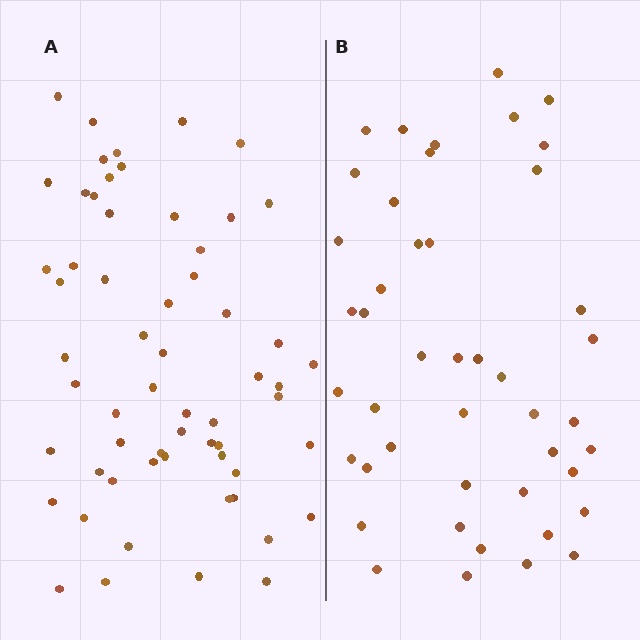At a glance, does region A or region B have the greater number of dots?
Region A (the left region) has more dots.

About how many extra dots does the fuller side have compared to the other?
Region A has approximately 15 more dots than region B.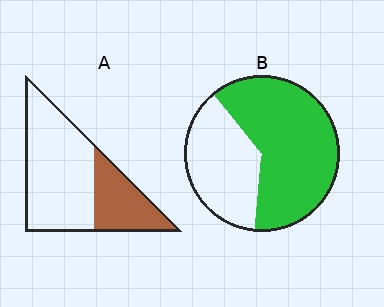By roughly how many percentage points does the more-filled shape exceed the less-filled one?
By roughly 30 percentage points (B over A).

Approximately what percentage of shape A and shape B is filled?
A is approximately 30% and B is approximately 65%.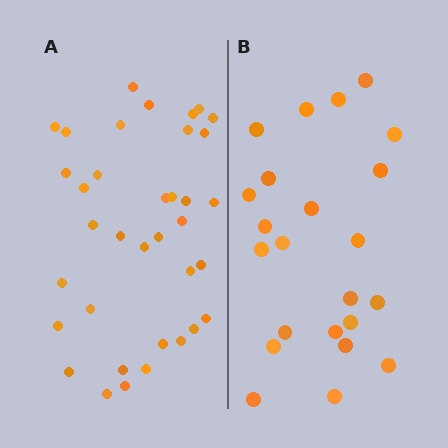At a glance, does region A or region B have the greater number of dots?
Region A (the left region) has more dots.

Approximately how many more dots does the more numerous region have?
Region A has approximately 15 more dots than region B.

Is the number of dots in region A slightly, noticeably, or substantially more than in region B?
Region A has substantially more. The ratio is roughly 1.6 to 1.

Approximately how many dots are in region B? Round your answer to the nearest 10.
About 20 dots. (The exact count is 23, which rounds to 20.)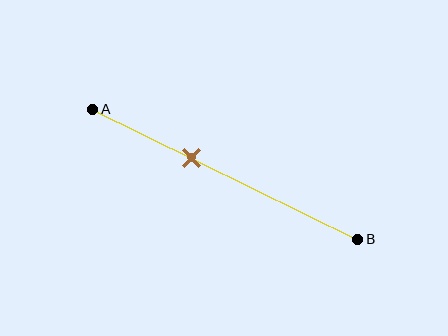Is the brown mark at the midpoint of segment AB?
No, the mark is at about 35% from A, not at the 50% midpoint.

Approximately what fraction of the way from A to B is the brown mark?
The brown mark is approximately 35% of the way from A to B.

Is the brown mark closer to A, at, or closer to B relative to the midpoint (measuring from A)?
The brown mark is closer to point A than the midpoint of segment AB.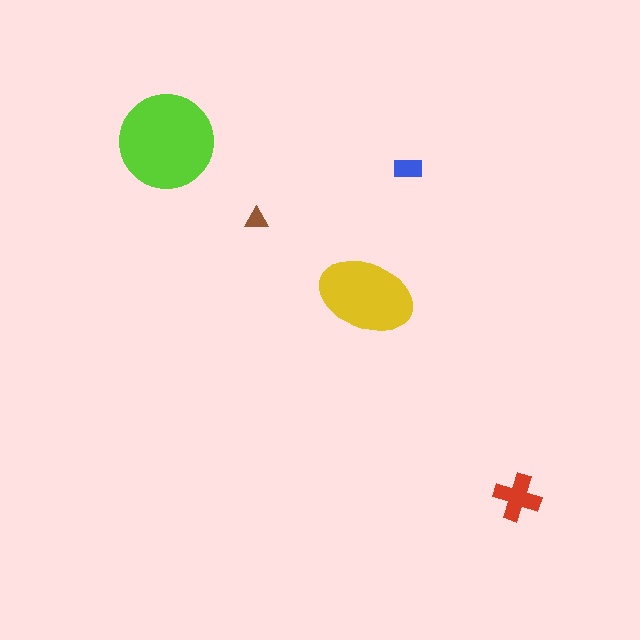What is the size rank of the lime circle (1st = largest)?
1st.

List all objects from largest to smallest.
The lime circle, the yellow ellipse, the red cross, the blue rectangle, the brown triangle.